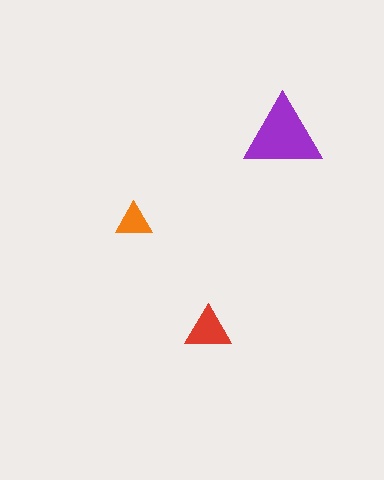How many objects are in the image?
There are 3 objects in the image.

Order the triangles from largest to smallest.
the purple one, the red one, the orange one.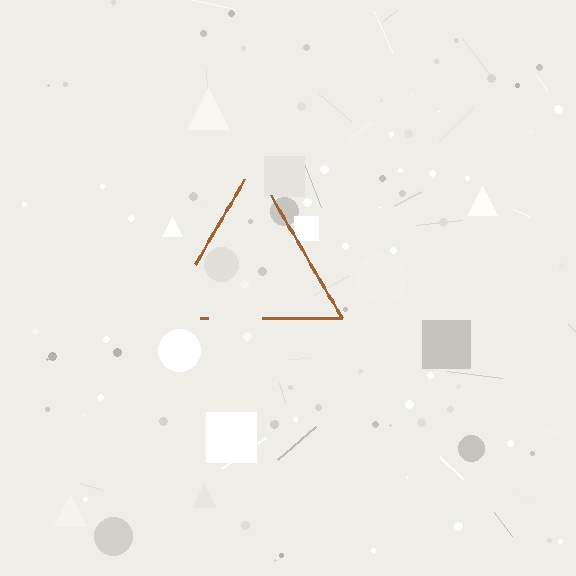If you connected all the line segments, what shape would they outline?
They would outline a triangle.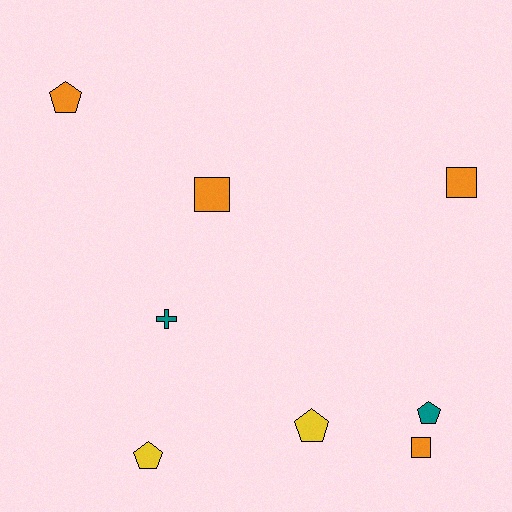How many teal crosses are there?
There is 1 teal cross.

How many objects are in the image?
There are 8 objects.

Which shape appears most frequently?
Pentagon, with 4 objects.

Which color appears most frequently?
Orange, with 4 objects.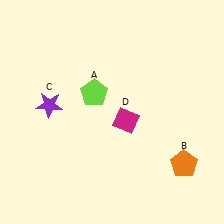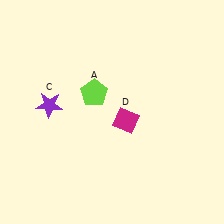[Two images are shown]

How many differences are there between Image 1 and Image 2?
There is 1 difference between the two images.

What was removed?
The orange pentagon (B) was removed in Image 2.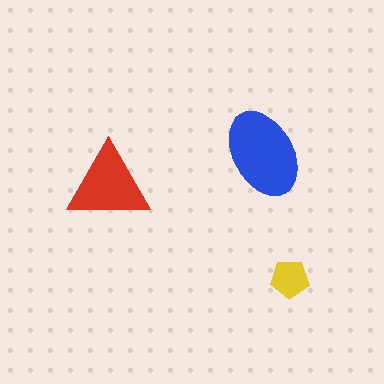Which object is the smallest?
The yellow pentagon.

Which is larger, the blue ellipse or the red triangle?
The blue ellipse.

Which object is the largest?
The blue ellipse.